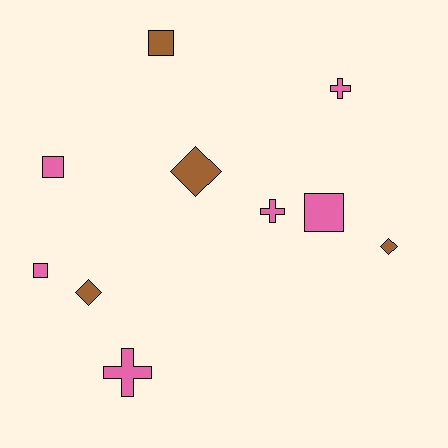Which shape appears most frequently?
Square, with 4 objects.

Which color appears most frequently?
Pink, with 6 objects.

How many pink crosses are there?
There are 3 pink crosses.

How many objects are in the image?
There are 10 objects.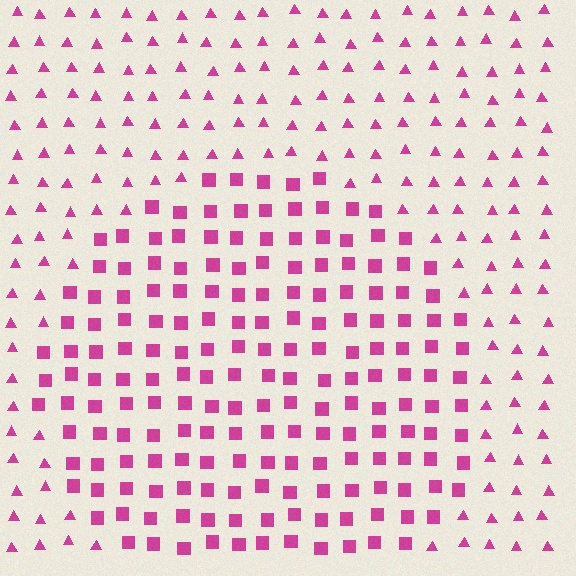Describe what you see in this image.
The image is filled with small magenta elements arranged in a uniform grid. A circle-shaped region contains squares, while the surrounding area contains triangles. The boundary is defined purely by the change in element shape.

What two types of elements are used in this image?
The image uses squares inside the circle region and triangles outside it.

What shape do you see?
I see a circle.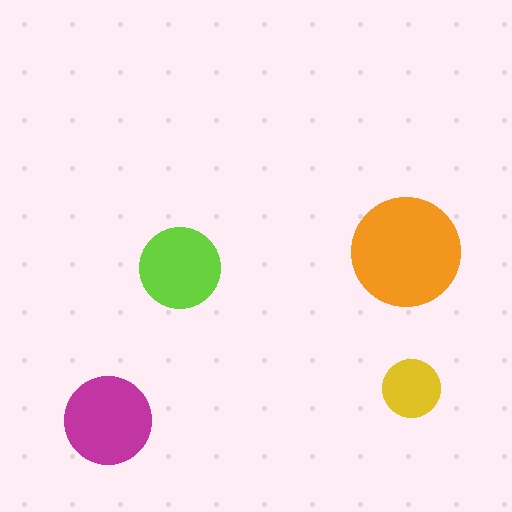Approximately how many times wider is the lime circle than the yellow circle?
About 1.5 times wider.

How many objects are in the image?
There are 4 objects in the image.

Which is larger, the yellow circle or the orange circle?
The orange one.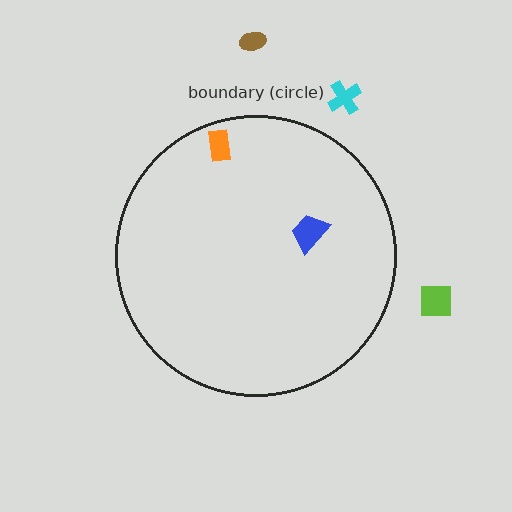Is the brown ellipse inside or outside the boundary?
Outside.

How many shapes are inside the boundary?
2 inside, 3 outside.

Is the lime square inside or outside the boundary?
Outside.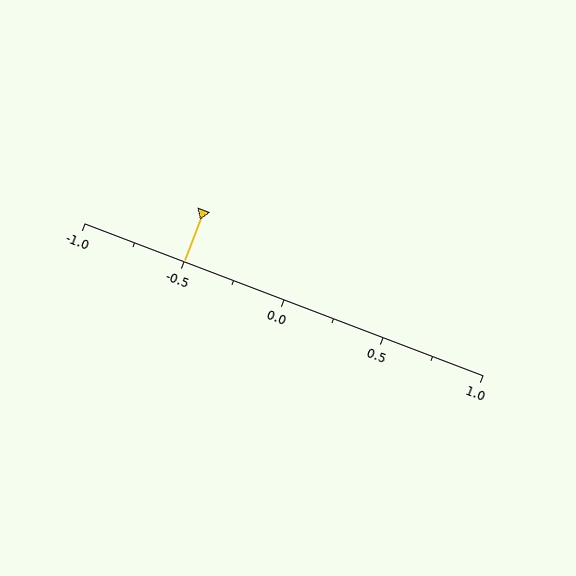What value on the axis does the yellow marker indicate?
The marker indicates approximately -0.5.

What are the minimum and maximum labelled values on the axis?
The axis runs from -1.0 to 1.0.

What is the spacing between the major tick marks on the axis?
The major ticks are spaced 0.5 apart.